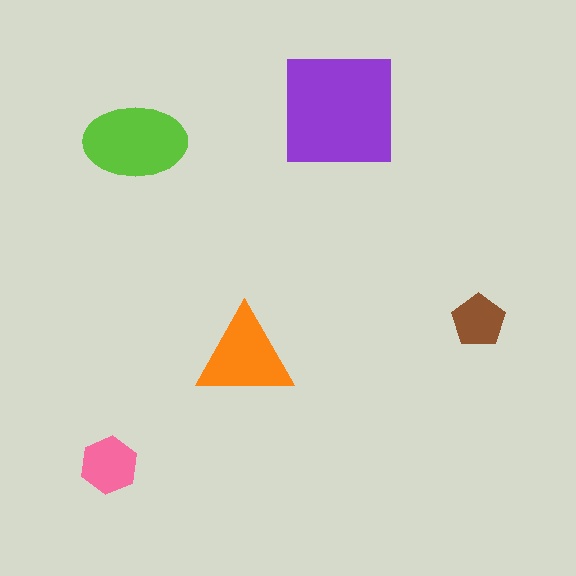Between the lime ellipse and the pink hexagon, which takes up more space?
The lime ellipse.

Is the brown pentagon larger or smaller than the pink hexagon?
Smaller.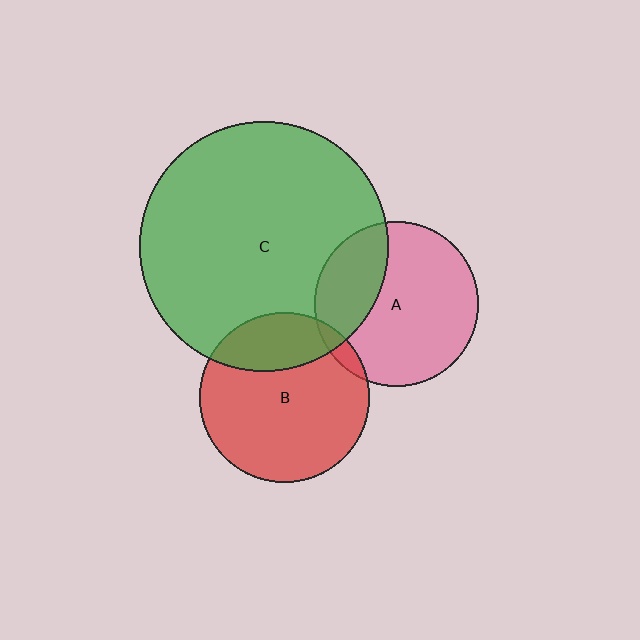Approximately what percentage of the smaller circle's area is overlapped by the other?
Approximately 30%.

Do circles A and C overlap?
Yes.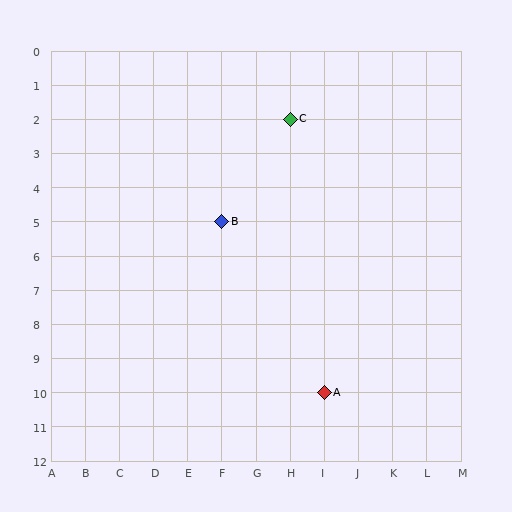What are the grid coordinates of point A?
Point A is at grid coordinates (I, 10).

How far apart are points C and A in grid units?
Points C and A are 1 column and 8 rows apart (about 8.1 grid units diagonally).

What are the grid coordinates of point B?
Point B is at grid coordinates (F, 5).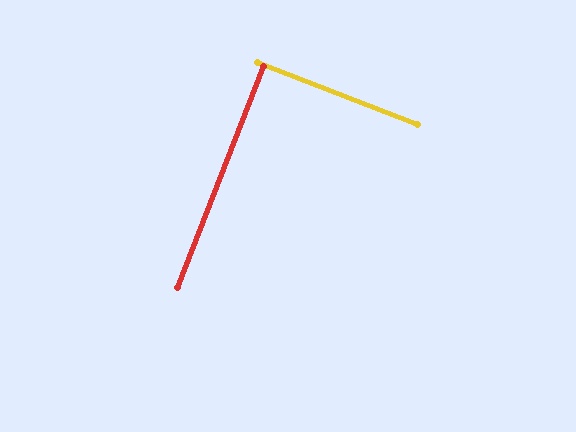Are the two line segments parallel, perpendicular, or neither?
Perpendicular — they meet at approximately 90°.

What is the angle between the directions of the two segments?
Approximately 90 degrees.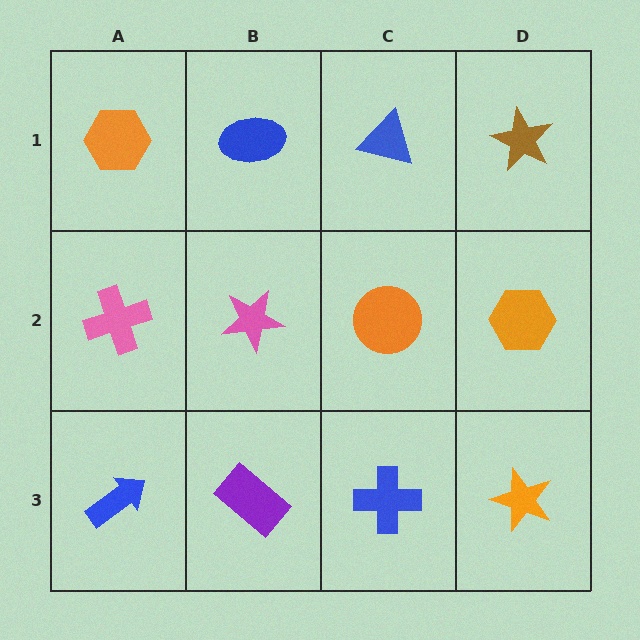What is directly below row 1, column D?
An orange hexagon.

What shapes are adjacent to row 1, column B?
A pink star (row 2, column B), an orange hexagon (row 1, column A), a blue triangle (row 1, column C).